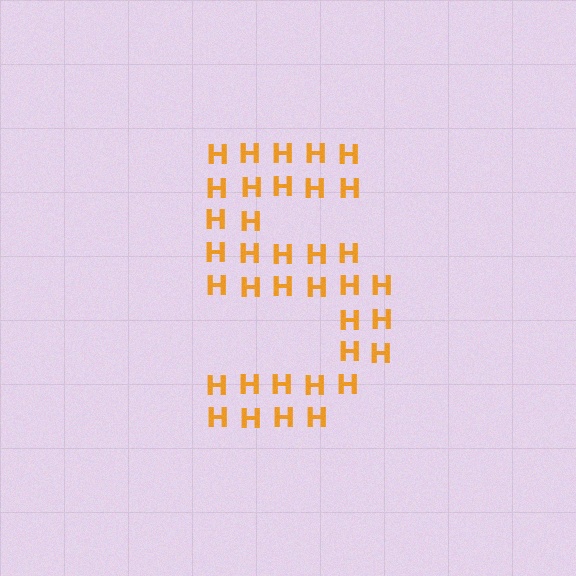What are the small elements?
The small elements are letter H's.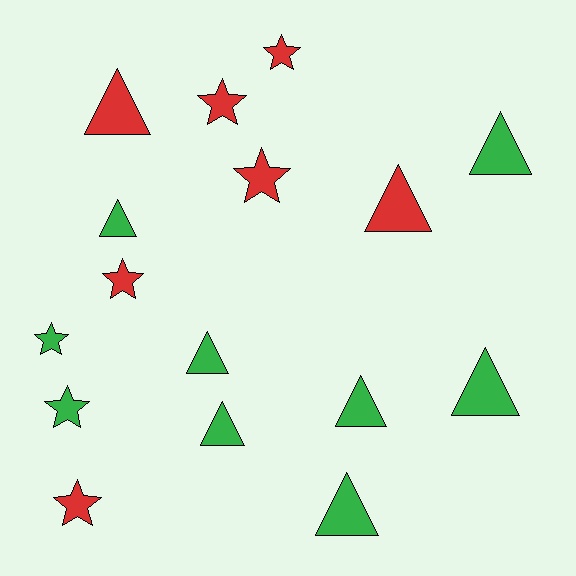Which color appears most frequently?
Green, with 9 objects.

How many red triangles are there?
There are 2 red triangles.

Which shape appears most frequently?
Triangle, with 9 objects.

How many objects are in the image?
There are 16 objects.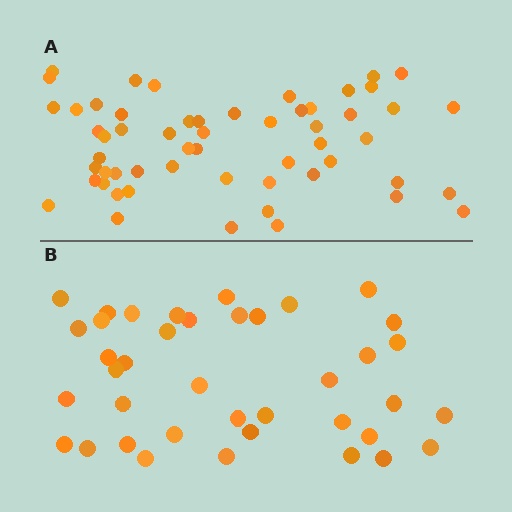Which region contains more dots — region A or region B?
Region A (the top region) has more dots.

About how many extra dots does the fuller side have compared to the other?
Region A has approximately 15 more dots than region B.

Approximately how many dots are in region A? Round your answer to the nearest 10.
About 60 dots. (The exact count is 56, which rounds to 60.)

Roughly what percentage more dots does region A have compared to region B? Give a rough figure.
About 45% more.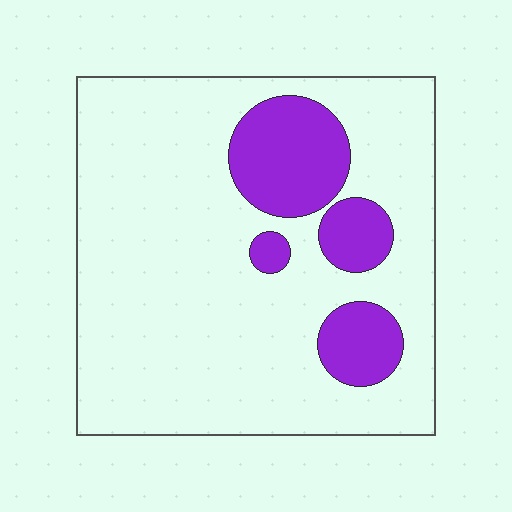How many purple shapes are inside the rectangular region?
4.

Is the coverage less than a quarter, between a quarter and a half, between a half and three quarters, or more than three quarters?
Less than a quarter.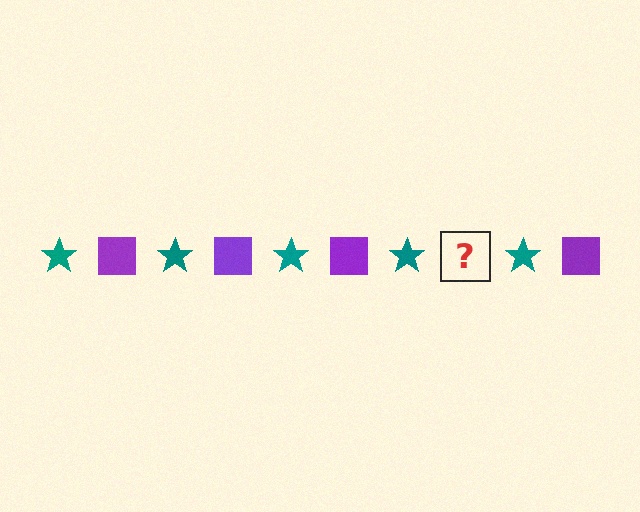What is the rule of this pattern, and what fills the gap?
The rule is that the pattern alternates between teal star and purple square. The gap should be filled with a purple square.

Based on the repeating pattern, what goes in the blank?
The blank should be a purple square.